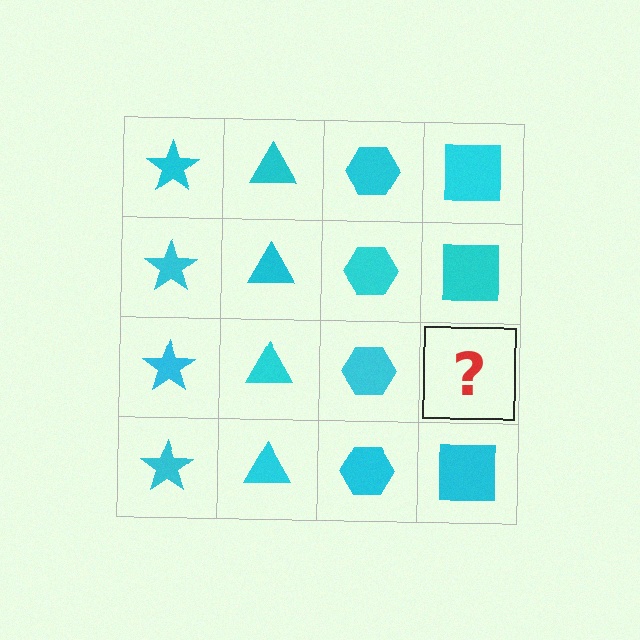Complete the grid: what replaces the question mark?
The question mark should be replaced with a cyan square.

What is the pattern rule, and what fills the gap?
The rule is that each column has a consistent shape. The gap should be filled with a cyan square.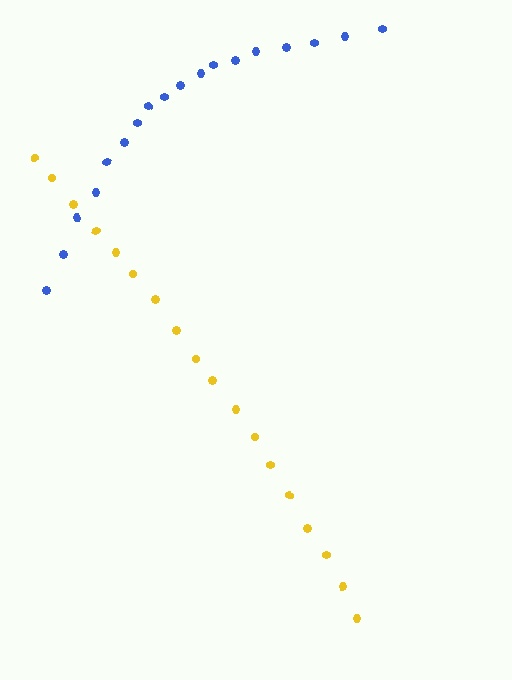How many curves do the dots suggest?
There are 2 distinct paths.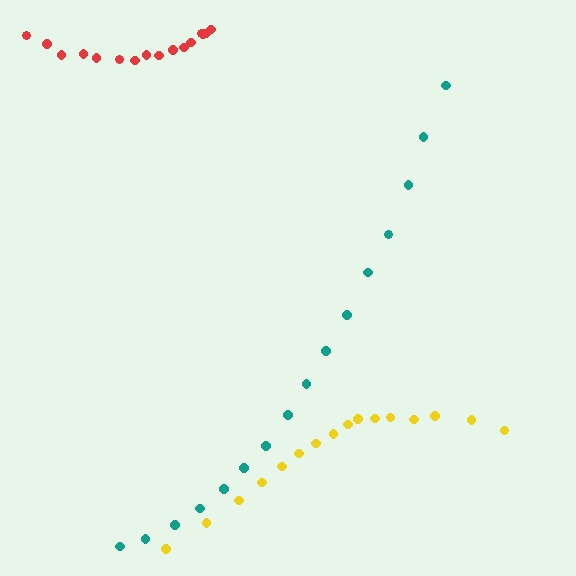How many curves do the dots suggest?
There are 3 distinct paths.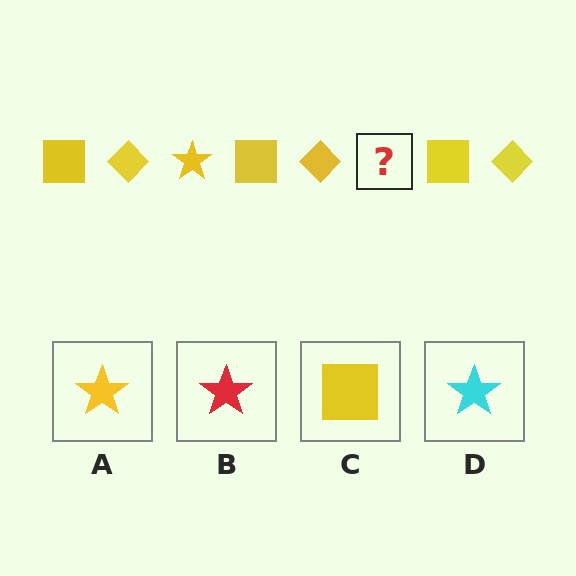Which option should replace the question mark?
Option A.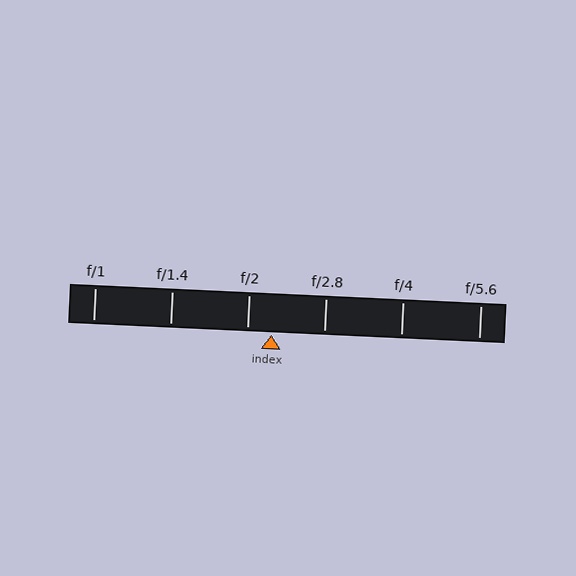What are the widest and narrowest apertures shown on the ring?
The widest aperture shown is f/1 and the narrowest is f/5.6.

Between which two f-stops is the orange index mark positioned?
The index mark is between f/2 and f/2.8.